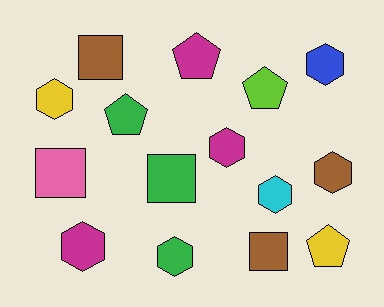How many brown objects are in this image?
There are 3 brown objects.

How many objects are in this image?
There are 15 objects.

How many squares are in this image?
There are 4 squares.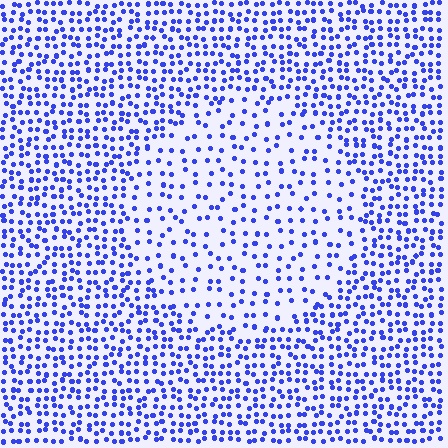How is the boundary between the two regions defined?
The boundary is defined by a change in element density (approximately 2.0x ratio). All elements are the same color, size, and shape.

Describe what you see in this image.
The image contains small blue elements arranged at two different densities. A circle-shaped region is visible where the elements are less densely packed than the surrounding area.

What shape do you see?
I see a circle.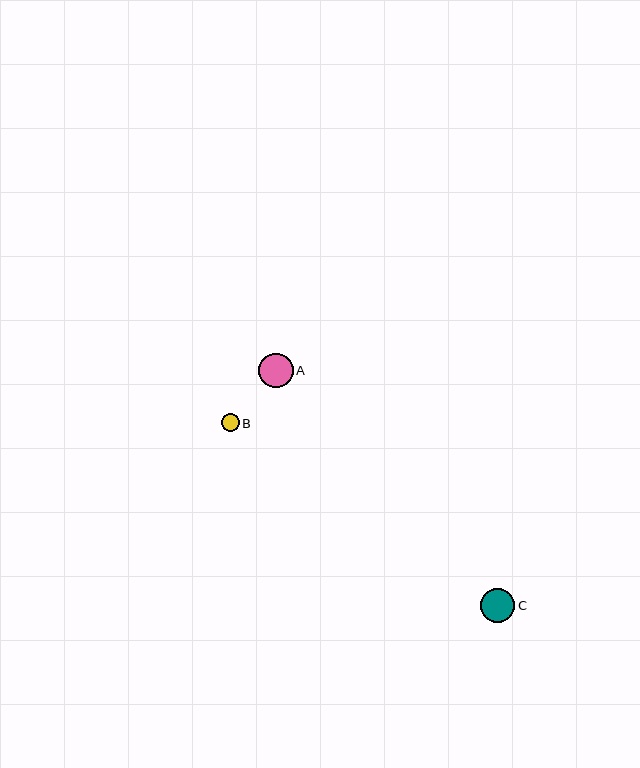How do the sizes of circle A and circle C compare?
Circle A and circle C are approximately the same size.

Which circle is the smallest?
Circle B is the smallest with a size of approximately 18 pixels.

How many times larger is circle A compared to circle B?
Circle A is approximately 1.9 times the size of circle B.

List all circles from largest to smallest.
From largest to smallest: A, C, B.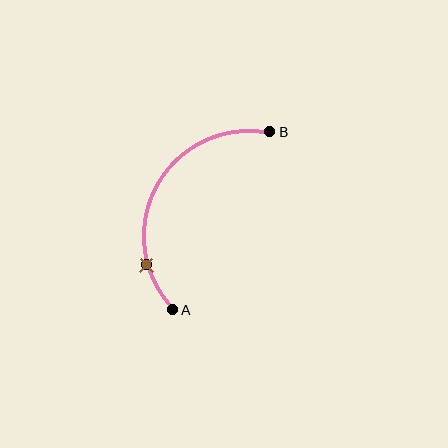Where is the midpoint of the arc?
The arc midpoint is the point on the curve farthest from the straight line joining A and B. It sits to the left of that line.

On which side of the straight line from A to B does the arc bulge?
The arc bulges to the left of the straight line connecting A and B.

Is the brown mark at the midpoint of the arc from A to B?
No. The brown mark lies on the arc but is closer to endpoint A. The arc midpoint would be at the point on the curve equidistant along the arc from both A and B.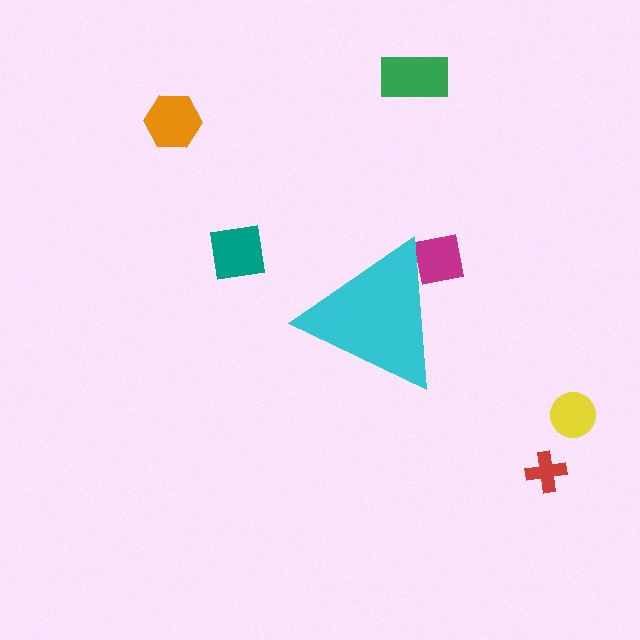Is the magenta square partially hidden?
Yes, the magenta square is partially hidden behind the cyan triangle.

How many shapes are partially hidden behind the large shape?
1 shape is partially hidden.